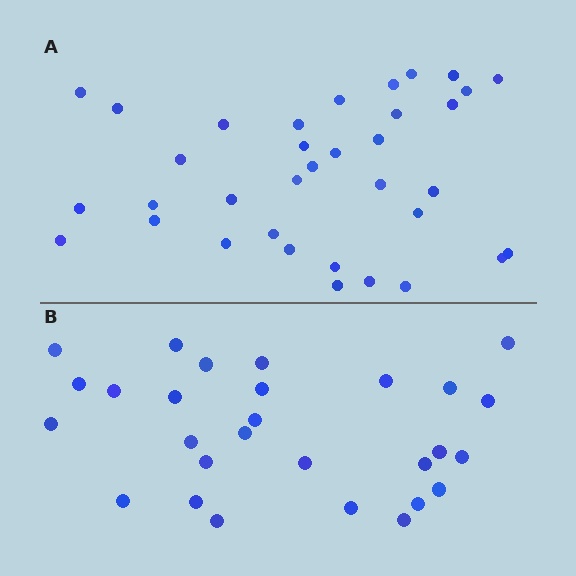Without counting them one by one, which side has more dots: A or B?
Region A (the top region) has more dots.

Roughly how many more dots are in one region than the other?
Region A has roughly 8 or so more dots than region B.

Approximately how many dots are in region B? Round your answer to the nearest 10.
About 30 dots. (The exact count is 28, which rounds to 30.)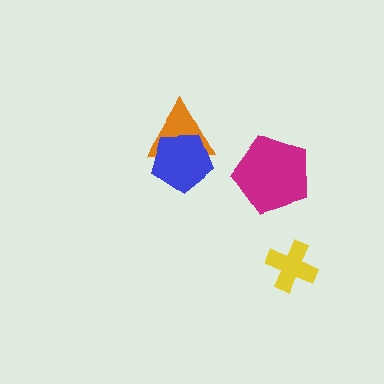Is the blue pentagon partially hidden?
No, no other shape covers it.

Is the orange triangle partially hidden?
Yes, it is partially covered by another shape.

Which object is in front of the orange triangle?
The blue pentagon is in front of the orange triangle.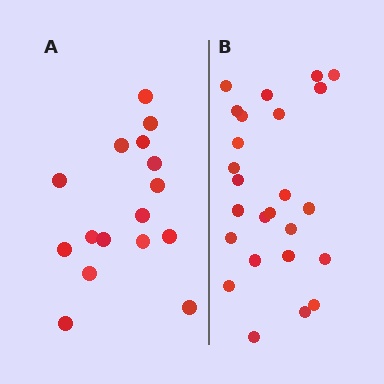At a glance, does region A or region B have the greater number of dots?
Region B (the right region) has more dots.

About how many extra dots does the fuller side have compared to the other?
Region B has roughly 8 or so more dots than region A.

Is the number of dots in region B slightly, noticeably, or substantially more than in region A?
Region B has substantially more. The ratio is roughly 1.6 to 1.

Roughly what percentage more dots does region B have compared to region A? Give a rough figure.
About 55% more.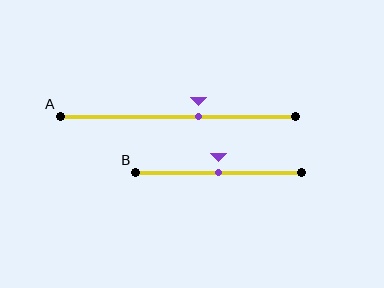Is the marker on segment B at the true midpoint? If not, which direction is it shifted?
Yes, the marker on segment B is at the true midpoint.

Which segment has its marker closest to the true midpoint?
Segment B has its marker closest to the true midpoint.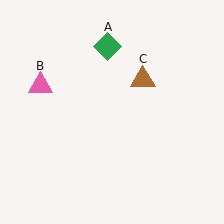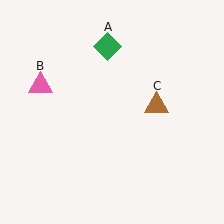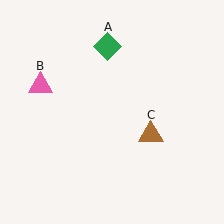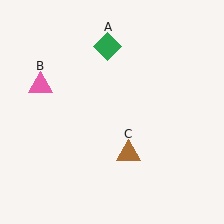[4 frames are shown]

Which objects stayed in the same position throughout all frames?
Green diamond (object A) and pink triangle (object B) remained stationary.